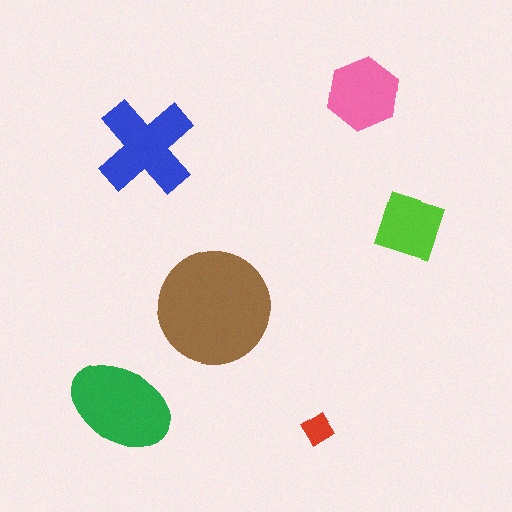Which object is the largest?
The brown circle.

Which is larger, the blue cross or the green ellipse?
The green ellipse.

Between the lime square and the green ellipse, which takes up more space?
The green ellipse.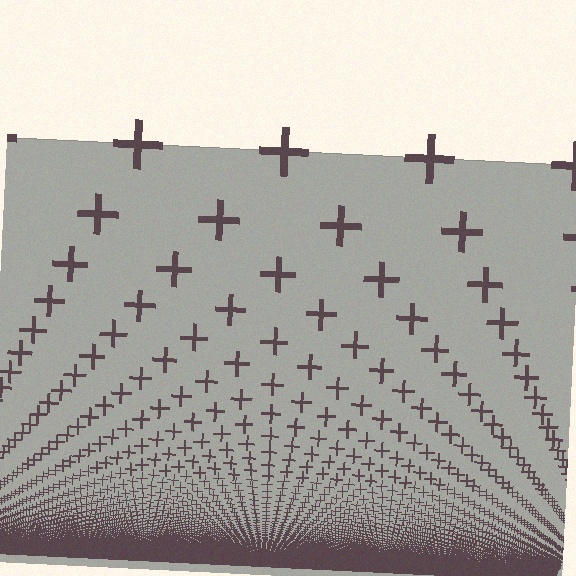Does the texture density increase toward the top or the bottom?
Density increases toward the bottom.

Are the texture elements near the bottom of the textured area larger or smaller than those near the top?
Smaller. The gradient is inverted — elements near the bottom are smaller and denser.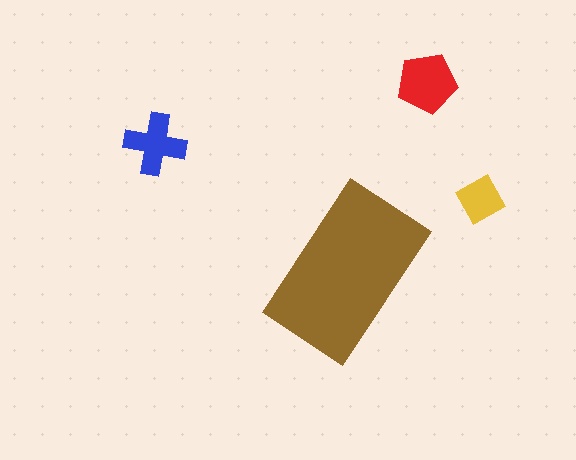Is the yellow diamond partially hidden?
No, the yellow diamond is fully visible.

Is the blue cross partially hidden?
No, the blue cross is fully visible.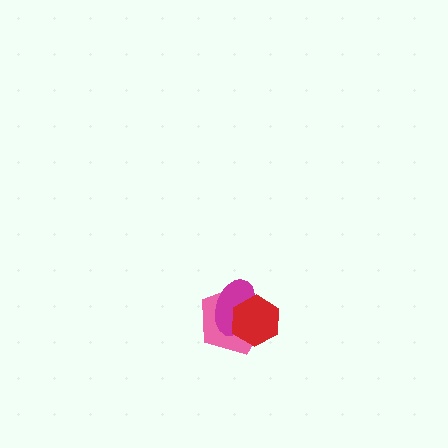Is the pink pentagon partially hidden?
Yes, it is partially covered by another shape.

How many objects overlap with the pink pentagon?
2 objects overlap with the pink pentagon.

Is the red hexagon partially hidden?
No, no other shape covers it.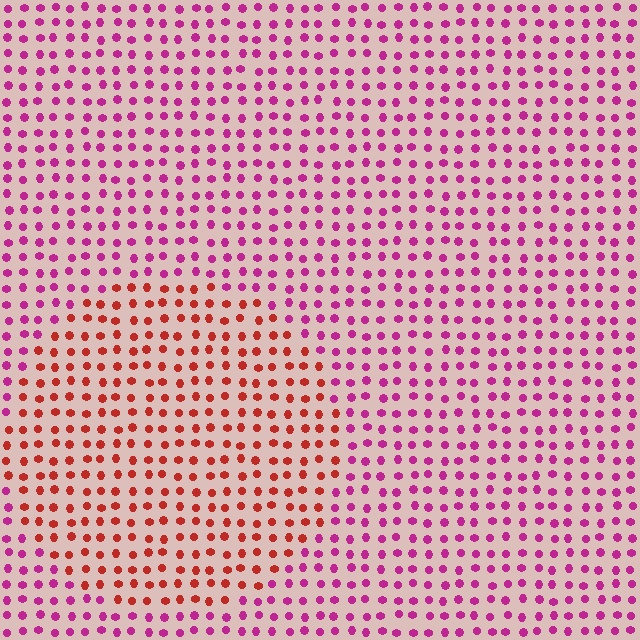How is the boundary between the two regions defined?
The boundary is defined purely by a slight shift in hue (about 45 degrees). Spacing, size, and orientation are identical on both sides.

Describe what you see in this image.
The image is filled with small magenta elements in a uniform arrangement. A circle-shaped region is visible where the elements are tinted to a slightly different hue, forming a subtle color boundary.